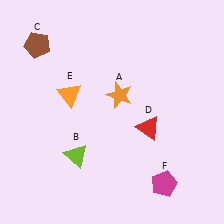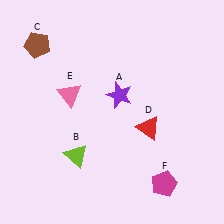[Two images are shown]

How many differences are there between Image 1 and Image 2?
There are 2 differences between the two images.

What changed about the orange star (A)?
In Image 1, A is orange. In Image 2, it changed to purple.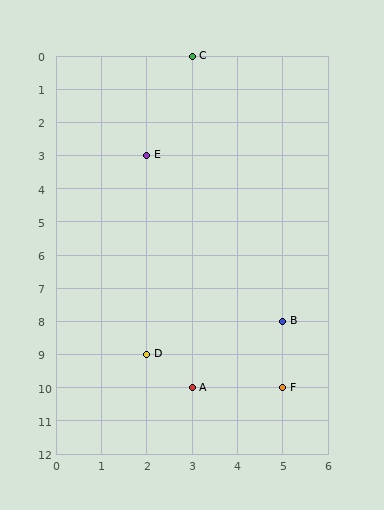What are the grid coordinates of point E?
Point E is at grid coordinates (2, 3).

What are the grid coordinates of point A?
Point A is at grid coordinates (3, 10).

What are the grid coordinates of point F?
Point F is at grid coordinates (5, 10).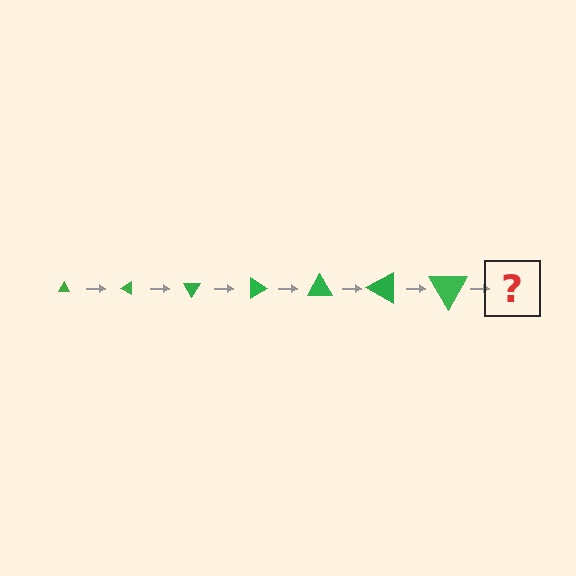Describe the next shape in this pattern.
It should be a triangle, larger than the previous one and rotated 210 degrees from the start.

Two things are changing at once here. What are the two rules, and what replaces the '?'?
The two rules are that the triangle grows larger each step and it rotates 30 degrees each step. The '?' should be a triangle, larger than the previous one and rotated 210 degrees from the start.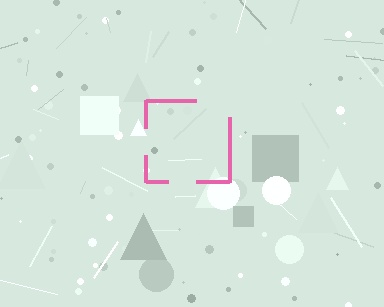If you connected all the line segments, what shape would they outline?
They would outline a square.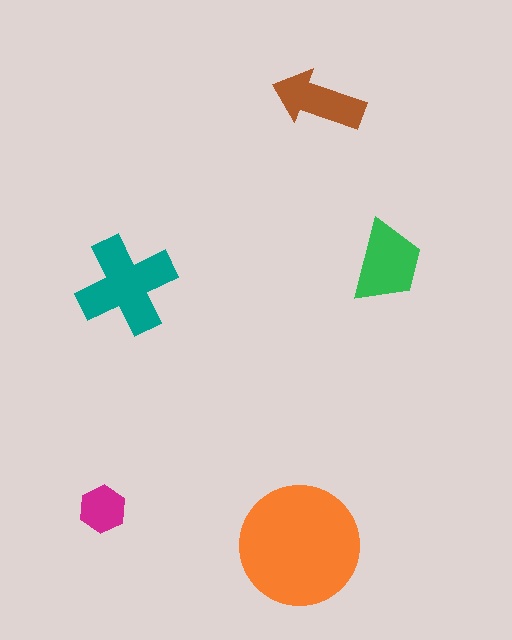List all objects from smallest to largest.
The magenta hexagon, the brown arrow, the green trapezoid, the teal cross, the orange circle.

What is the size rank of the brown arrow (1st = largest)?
4th.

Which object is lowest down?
The orange circle is bottommost.